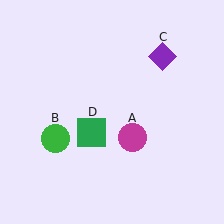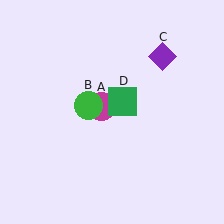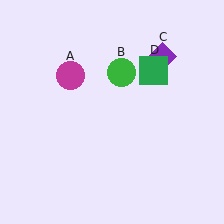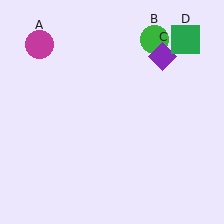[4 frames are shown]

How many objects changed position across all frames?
3 objects changed position: magenta circle (object A), green circle (object B), green square (object D).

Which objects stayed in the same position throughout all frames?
Purple diamond (object C) remained stationary.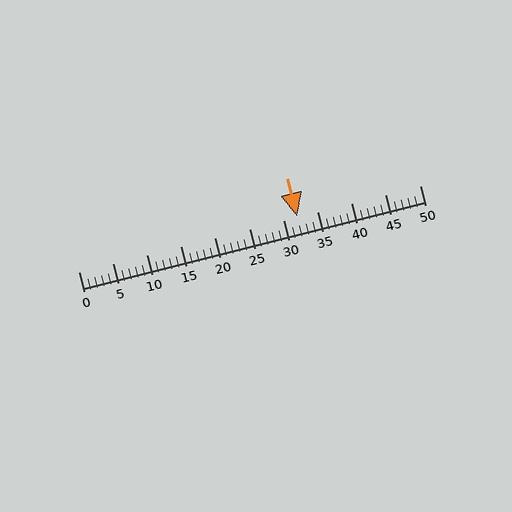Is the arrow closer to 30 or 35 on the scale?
The arrow is closer to 30.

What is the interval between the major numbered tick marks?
The major tick marks are spaced 5 units apart.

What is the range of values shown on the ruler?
The ruler shows values from 0 to 50.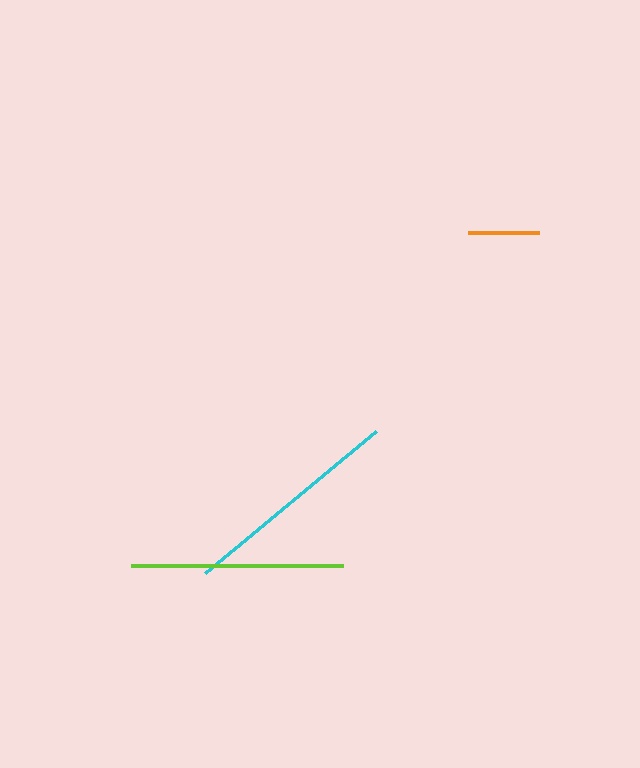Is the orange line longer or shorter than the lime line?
The lime line is longer than the orange line.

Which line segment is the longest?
The cyan line is the longest at approximately 223 pixels.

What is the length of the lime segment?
The lime segment is approximately 213 pixels long.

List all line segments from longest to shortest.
From longest to shortest: cyan, lime, orange.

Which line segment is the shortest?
The orange line is the shortest at approximately 71 pixels.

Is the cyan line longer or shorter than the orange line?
The cyan line is longer than the orange line.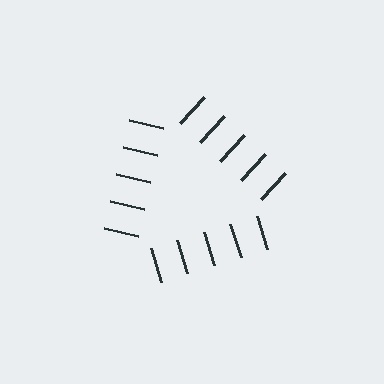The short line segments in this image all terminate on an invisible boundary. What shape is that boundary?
An illusory triangle — the line segments terminate on its edges but no continuous stroke is drawn.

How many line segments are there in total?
15 — 5 along each of the 3 edges.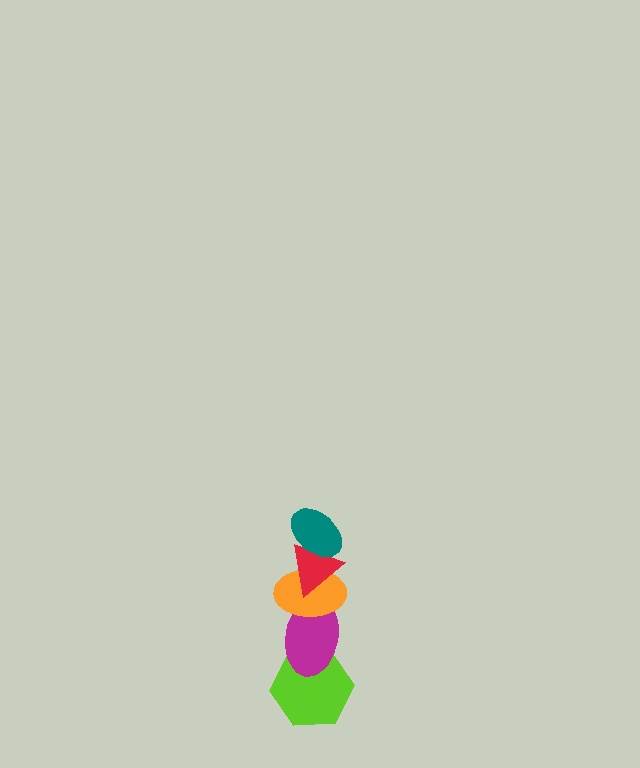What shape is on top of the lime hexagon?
The magenta ellipse is on top of the lime hexagon.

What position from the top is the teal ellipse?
The teal ellipse is 1st from the top.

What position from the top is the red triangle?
The red triangle is 2nd from the top.